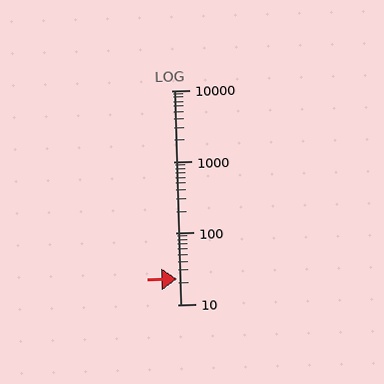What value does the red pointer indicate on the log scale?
The pointer indicates approximately 23.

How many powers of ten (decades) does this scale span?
The scale spans 3 decades, from 10 to 10000.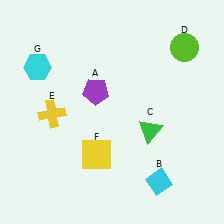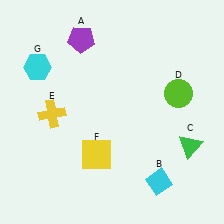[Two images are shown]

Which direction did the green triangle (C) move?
The green triangle (C) moved right.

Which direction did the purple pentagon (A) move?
The purple pentagon (A) moved up.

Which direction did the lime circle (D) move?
The lime circle (D) moved down.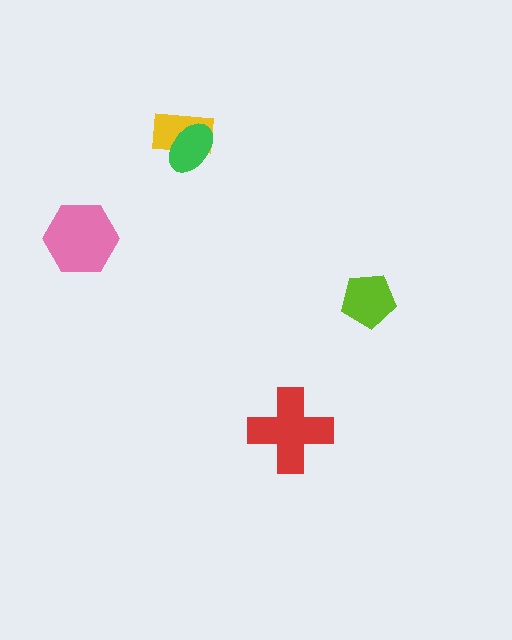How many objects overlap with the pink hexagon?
0 objects overlap with the pink hexagon.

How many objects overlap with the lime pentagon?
0 objects overlap with the lime pentagon.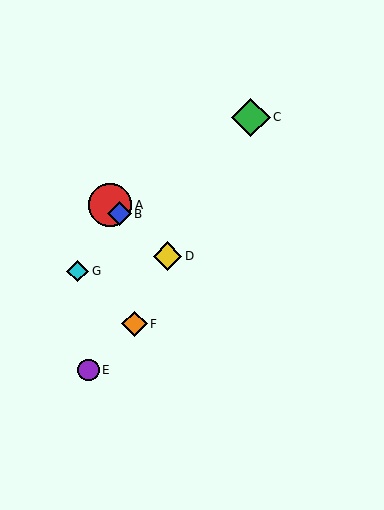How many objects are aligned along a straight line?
3 objects (A, B, D) are aligned along a straight line.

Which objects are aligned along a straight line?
Objects A, B, D are aligned along a straight line.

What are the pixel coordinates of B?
Object B is at (119, 214).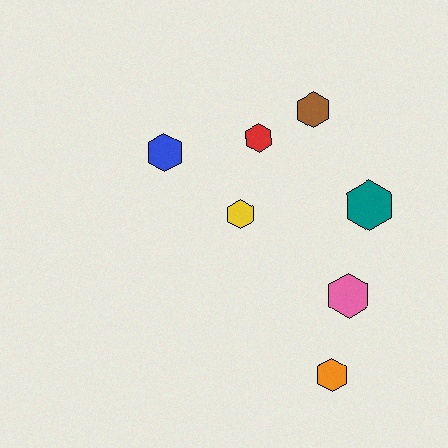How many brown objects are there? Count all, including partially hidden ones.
There is 1 brown object.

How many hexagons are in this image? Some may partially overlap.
There are 7 hexagons.